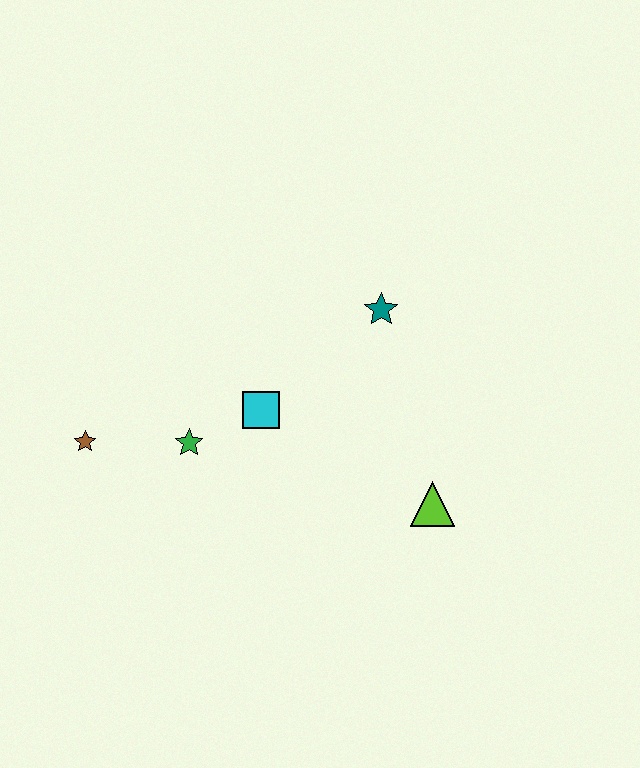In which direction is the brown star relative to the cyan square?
The brown star is to the left of the cyan square.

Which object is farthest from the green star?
The lime triangle is farthest from the green star.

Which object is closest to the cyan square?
The green star is closest to the cyan square.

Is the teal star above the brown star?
Yes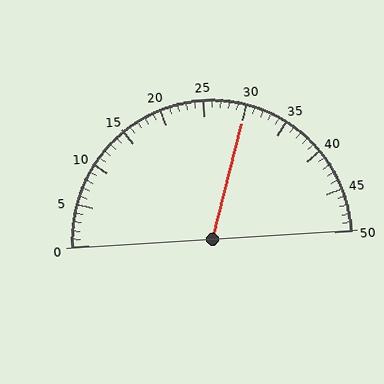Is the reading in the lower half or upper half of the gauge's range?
The reading is in the upper half of the range (0 to 50).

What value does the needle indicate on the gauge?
The needle indicates approximately 30.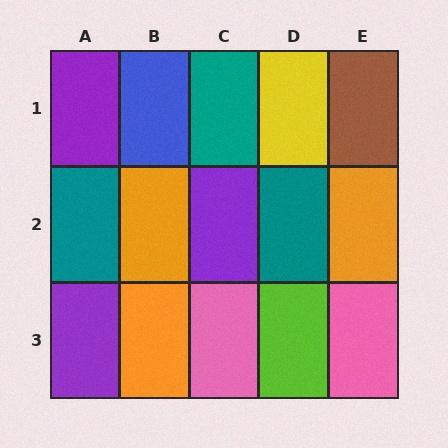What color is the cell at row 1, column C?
Teal.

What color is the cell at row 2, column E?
Orange.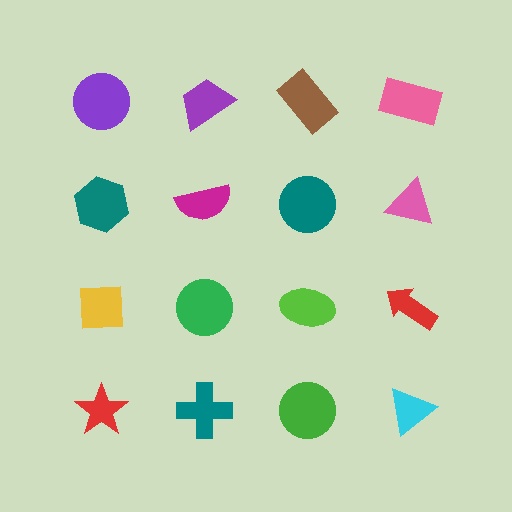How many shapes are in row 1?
4 shapes.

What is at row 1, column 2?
A purple trapezoid.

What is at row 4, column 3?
A green circle.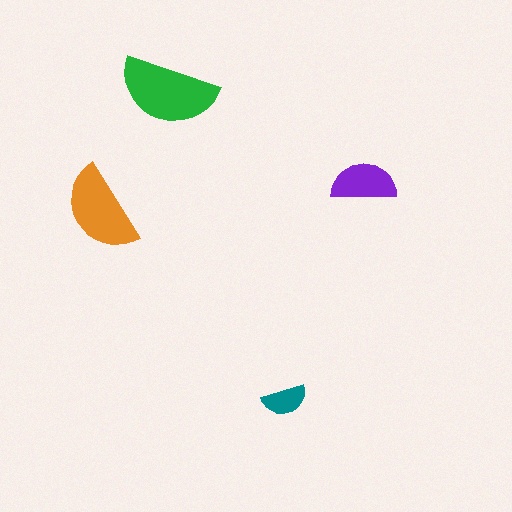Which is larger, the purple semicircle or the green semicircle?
The green one.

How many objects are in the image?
There are 4 objects in the image.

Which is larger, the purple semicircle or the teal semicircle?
The purple one.